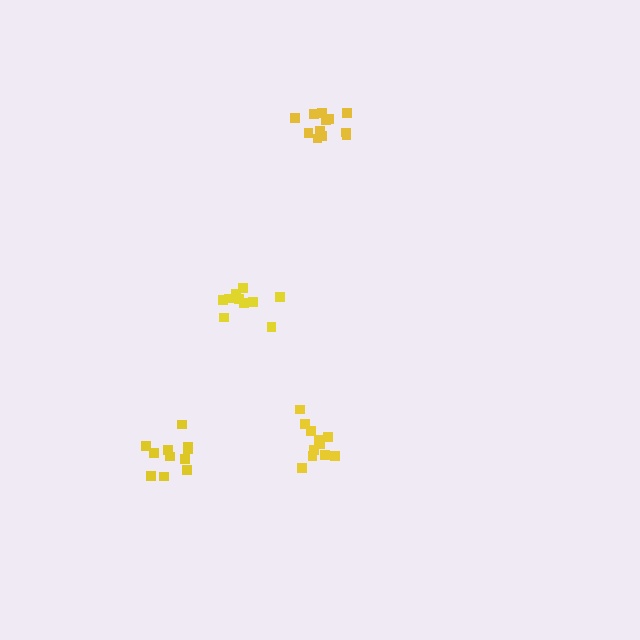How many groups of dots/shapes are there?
There are 4 groups.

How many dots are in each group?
Group 1: 12 dots, Group 2: 11 dots, Group 3: 10 dots, Group 4: 11 dots (44 total).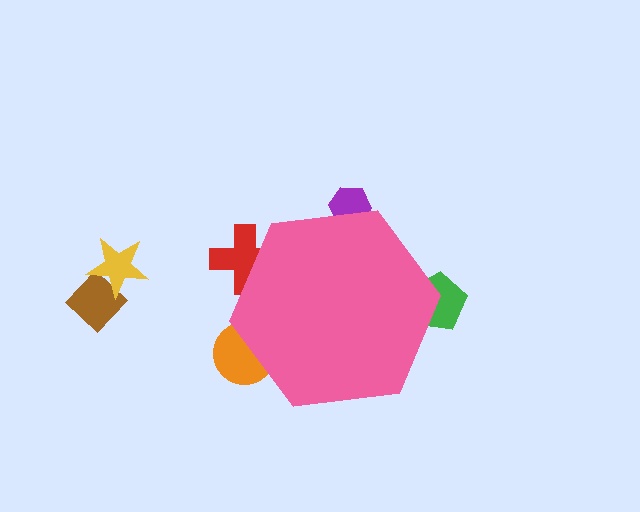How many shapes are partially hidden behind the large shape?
4 shapes are partially hidden.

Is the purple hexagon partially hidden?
Yes, the purple hexagon is partially hidden behind the pink hexagon.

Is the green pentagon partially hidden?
Yes, the green pentagon is partially hidden behind the pink hexagon.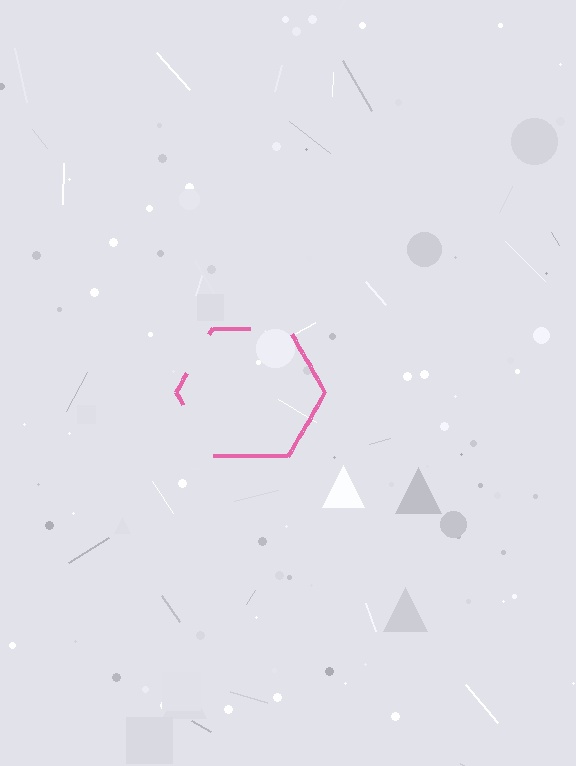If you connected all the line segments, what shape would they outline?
They would outline a hexagon.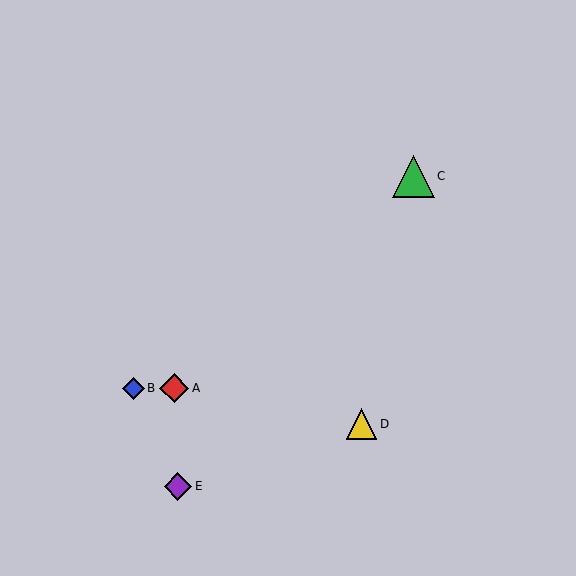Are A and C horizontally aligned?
No, A is at y≈388 and C is at y≈176.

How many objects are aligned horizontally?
2 objects (A, B) are aligned horizontally.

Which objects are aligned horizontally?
Objects A, B are aligned horizontally.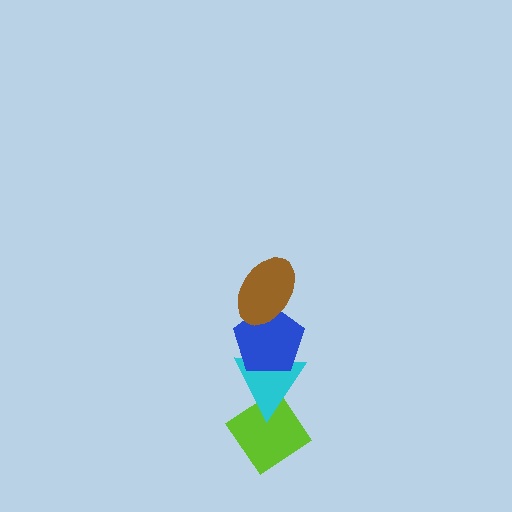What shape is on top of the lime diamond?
The cyan triangle is on top of the lime diamond.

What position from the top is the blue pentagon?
The blue pentagon is 2nd from the top.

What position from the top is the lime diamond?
The lime diamond is 4th from the top.